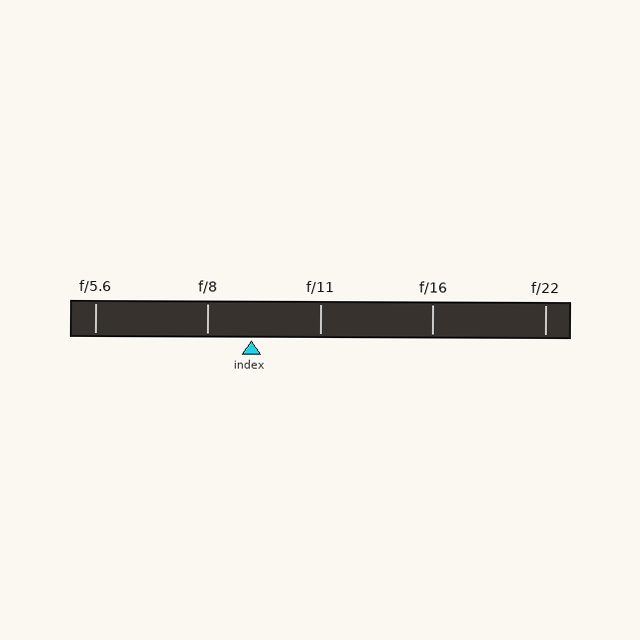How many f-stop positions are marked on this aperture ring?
There are 5 f-stop positions marked.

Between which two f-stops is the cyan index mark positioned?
The index mark is between f/8 and f/11.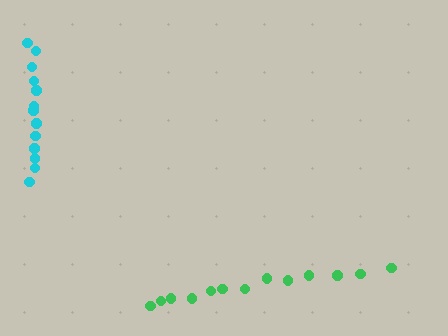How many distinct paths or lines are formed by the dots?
There are 2 distinct paths.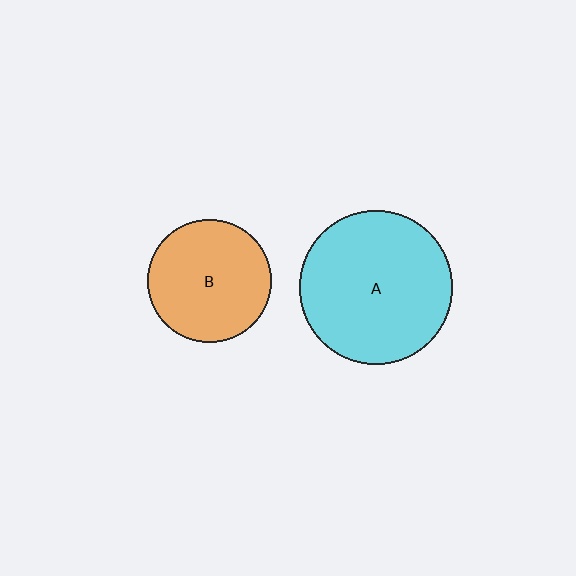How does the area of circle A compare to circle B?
Approximately 1.5 times.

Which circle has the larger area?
Circle A (cyan).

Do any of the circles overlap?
No, none of the circles overlap.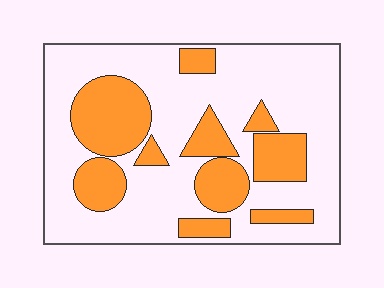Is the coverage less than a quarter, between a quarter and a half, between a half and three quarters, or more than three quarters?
Between a quarter and a half.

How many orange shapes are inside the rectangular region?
10.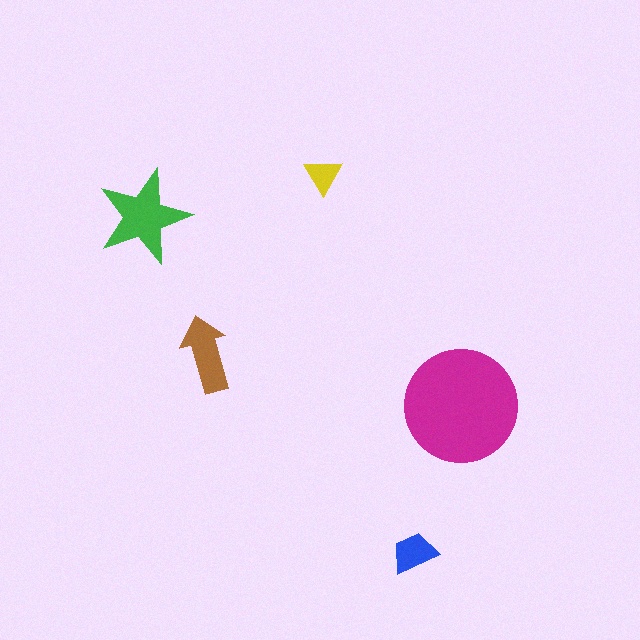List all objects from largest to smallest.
The magenta circle, the green star, the brown arrow, the blue trapezoid, the yellow triangle.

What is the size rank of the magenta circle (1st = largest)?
1st.